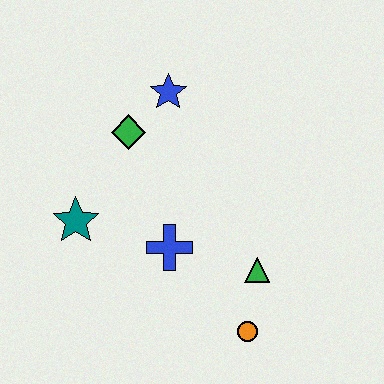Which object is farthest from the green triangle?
The blue star is farthest from the green triangle.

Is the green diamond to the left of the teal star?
No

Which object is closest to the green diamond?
The blue star is closest to the green diamond.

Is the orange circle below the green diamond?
Yes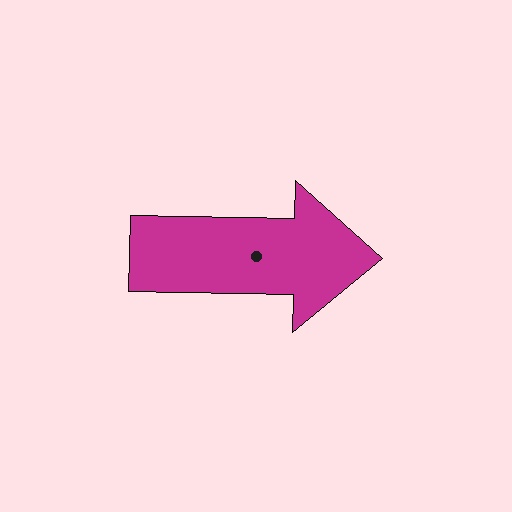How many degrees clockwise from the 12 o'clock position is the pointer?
Approximately 91 degrees.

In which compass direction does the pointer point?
East.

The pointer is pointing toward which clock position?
Roughly 3 o'clock.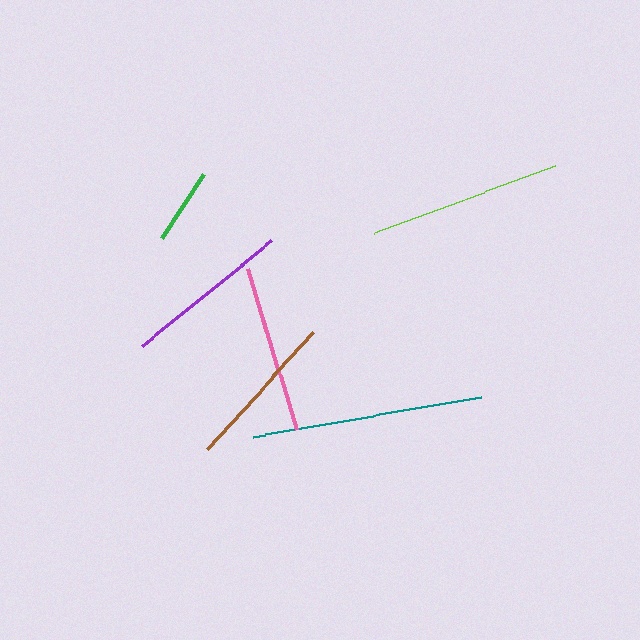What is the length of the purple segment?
The purple segment is approximately 166 pixels long.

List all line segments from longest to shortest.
From longest to shortest: teal, lime, pink, purple, brown, green.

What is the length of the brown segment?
The brown segment is approximately 158 pixels long.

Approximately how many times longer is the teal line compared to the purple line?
The teal line is approximately 1.4 times the length of the purple line.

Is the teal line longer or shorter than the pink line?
The teal line is longer than the pink line.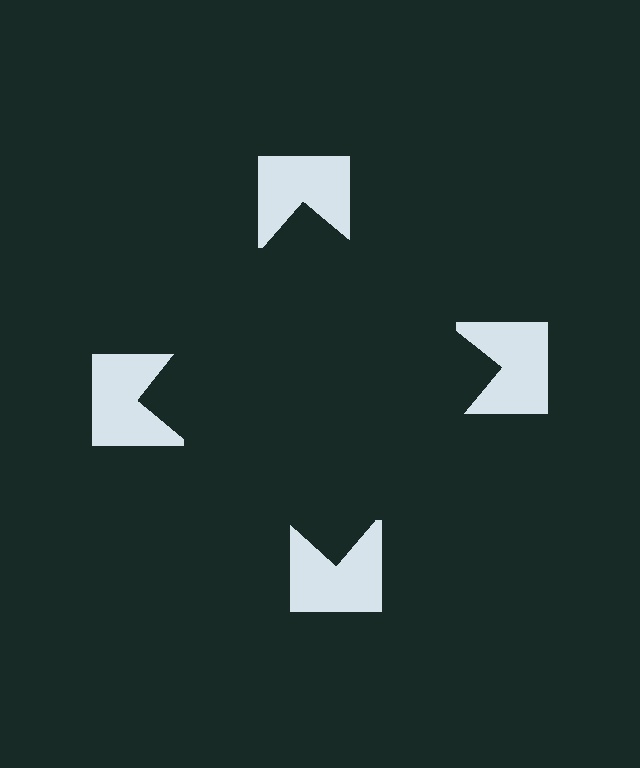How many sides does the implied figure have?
4 sides.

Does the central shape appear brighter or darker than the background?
It typically appears slightly darker than the background, even though no actual brightness change is drawn.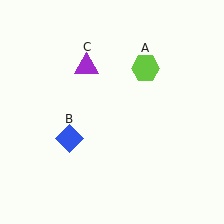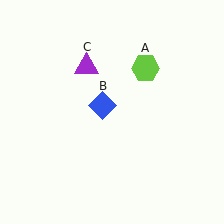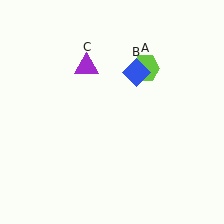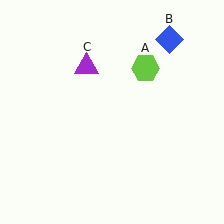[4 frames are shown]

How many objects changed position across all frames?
1 object changed position: blue diamond (object B).